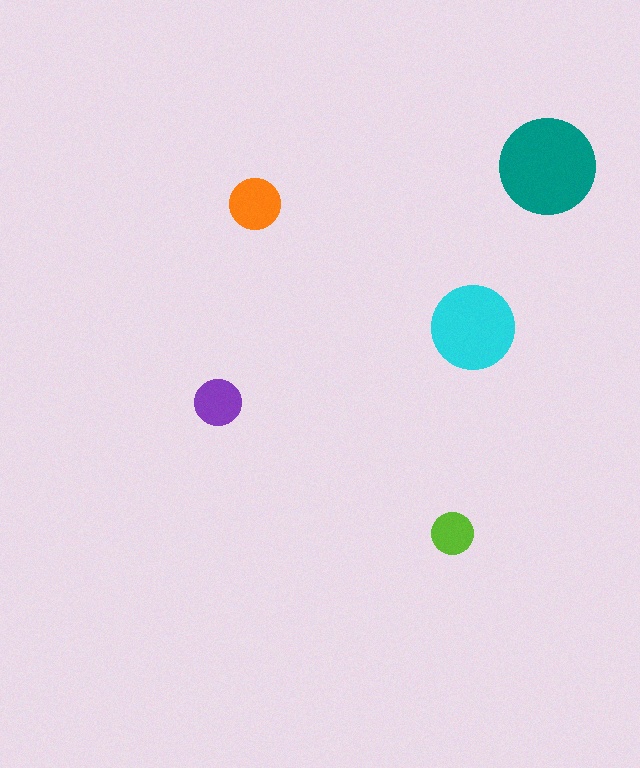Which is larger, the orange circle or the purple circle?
The orange one.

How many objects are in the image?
There are 5 objects in the image.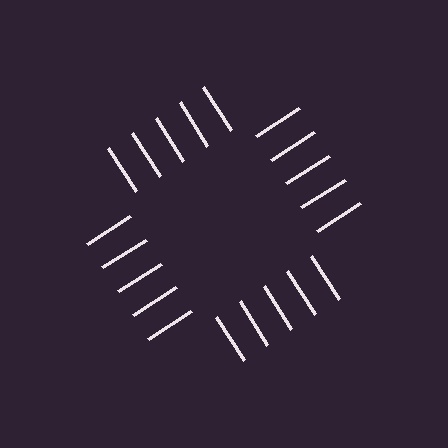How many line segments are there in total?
20 — 5 along each of the 4 edges.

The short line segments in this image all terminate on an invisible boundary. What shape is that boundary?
An illusory square — the line segments terminate on its edges but no continuous stroke is drawn.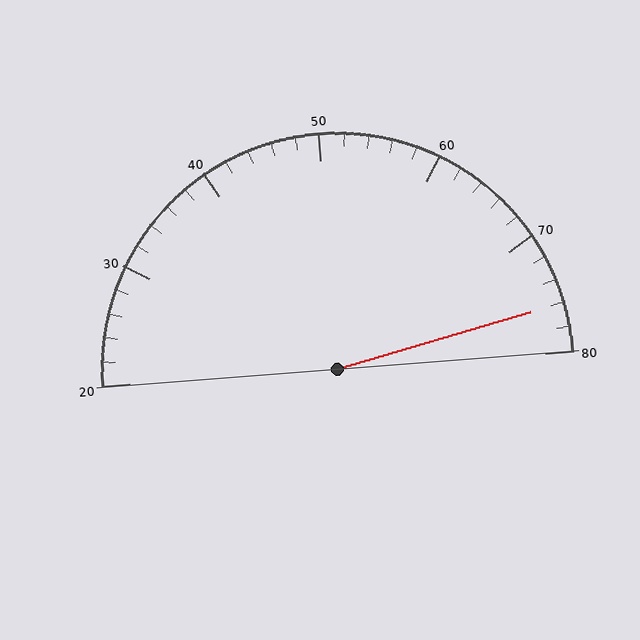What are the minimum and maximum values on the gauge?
The gauge ranges from 20 to 80.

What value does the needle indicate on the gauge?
The needle indicates approximately 76.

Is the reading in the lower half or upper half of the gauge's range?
The reading is in the upper half of the range (20 to 80).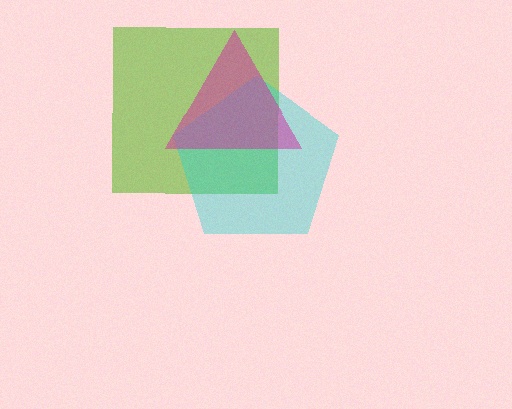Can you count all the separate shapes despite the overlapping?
Yes, there are 3 separate shapes.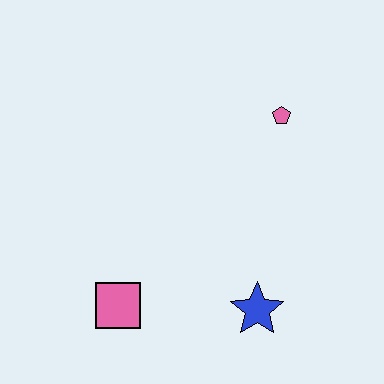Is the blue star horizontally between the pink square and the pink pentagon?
Yes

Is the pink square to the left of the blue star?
Yes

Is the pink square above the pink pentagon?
No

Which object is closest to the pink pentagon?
The blue star is closest to the pink pentagon.